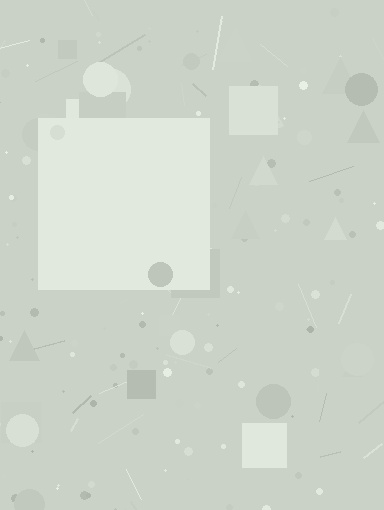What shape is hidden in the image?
A square is hidden in the image.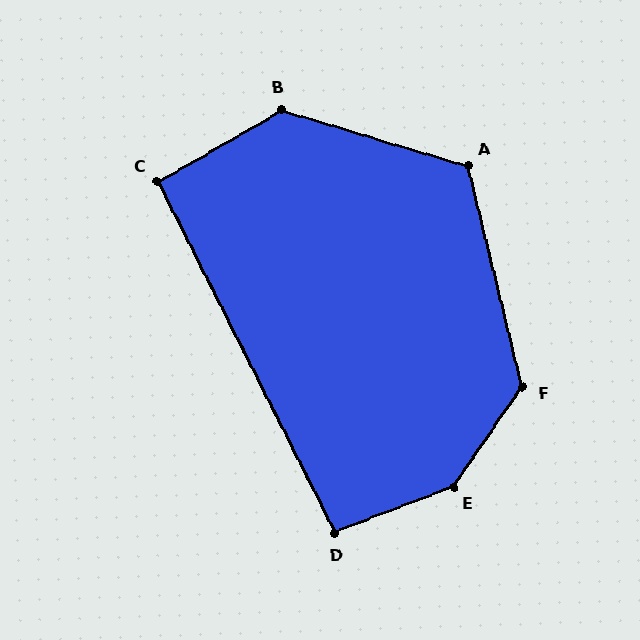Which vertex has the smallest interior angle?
C, at approximately 93 degrees.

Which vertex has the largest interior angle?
E, at approximately 146 degrees.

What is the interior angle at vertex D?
Approximately 95 degrees (obtuse).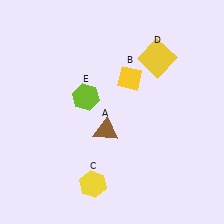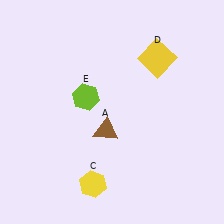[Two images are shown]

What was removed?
The yellow diamond (B) was removed in Image 2.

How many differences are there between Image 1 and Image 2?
There is 1 difference between the two images.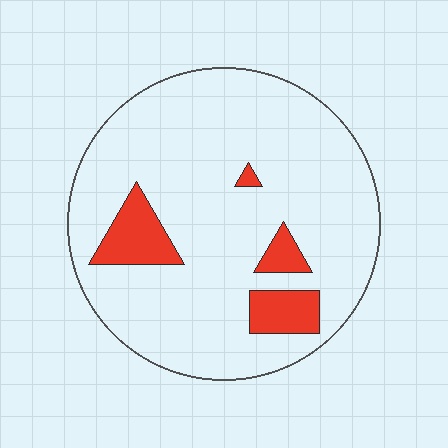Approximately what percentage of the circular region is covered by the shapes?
Approximately 10%.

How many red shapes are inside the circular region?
4.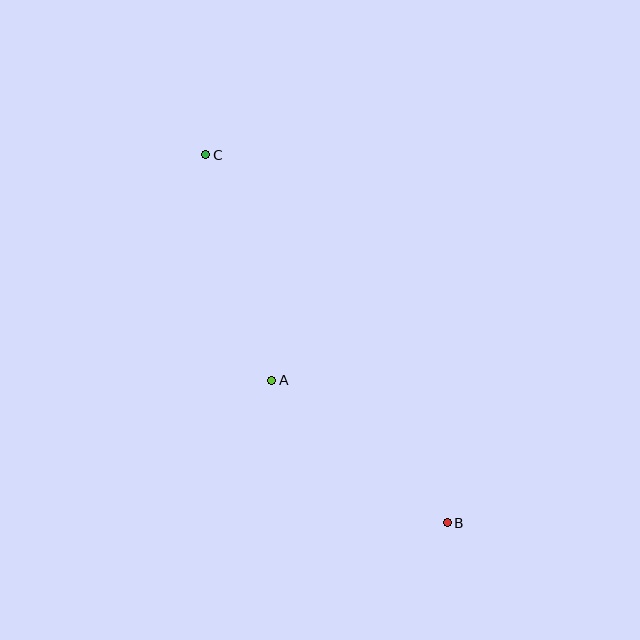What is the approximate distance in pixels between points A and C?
The distance between A and C is approximately 235 pixels.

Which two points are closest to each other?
Points A and B are closest to each other.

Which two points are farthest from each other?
Points B and C are farthest from each other.